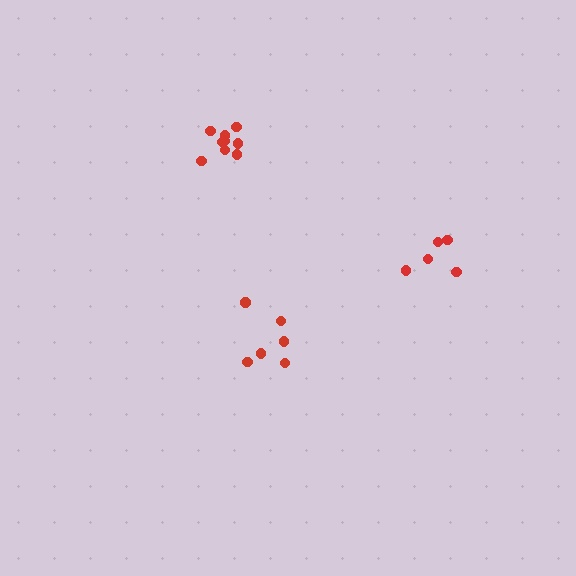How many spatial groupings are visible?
There are 3 spatial groupings.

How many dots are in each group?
Group 1: 6 dots, Group 2: 5 dots, Group 3: 9 dots (20 total).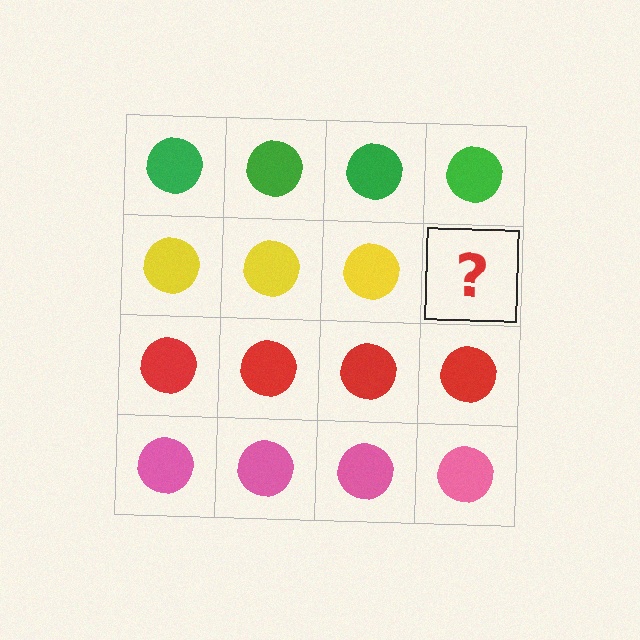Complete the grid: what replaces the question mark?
The question mark should be replaced with a yellow circle.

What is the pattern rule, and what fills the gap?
The rule is that each row has a consistent color. The gap should be filled with a yellow circle.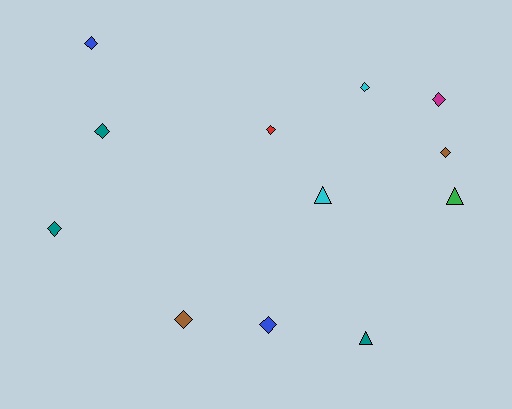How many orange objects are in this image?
There are no orange objects.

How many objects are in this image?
There are 12 objects.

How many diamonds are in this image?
There are 9 diamonds.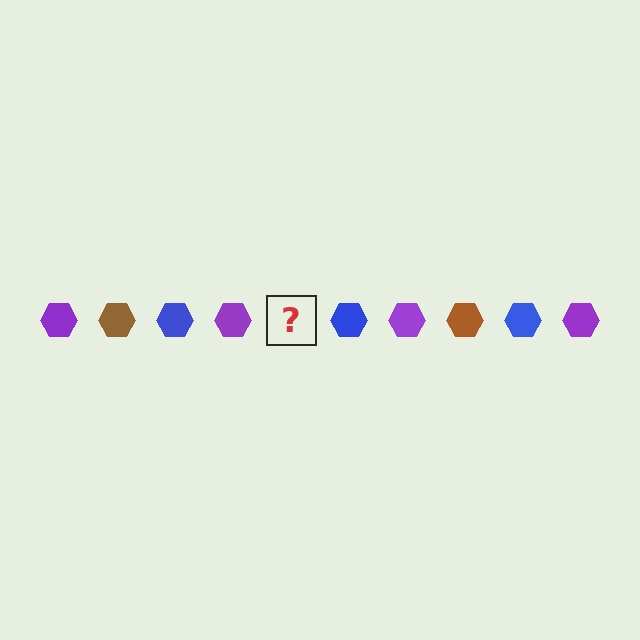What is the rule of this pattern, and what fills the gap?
The rule is that the pattern cycles through purple, brown, blue hexagons. The gap should be filled with a brown hexagon.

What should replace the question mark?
The question mark should be replaced with a brown hexagon.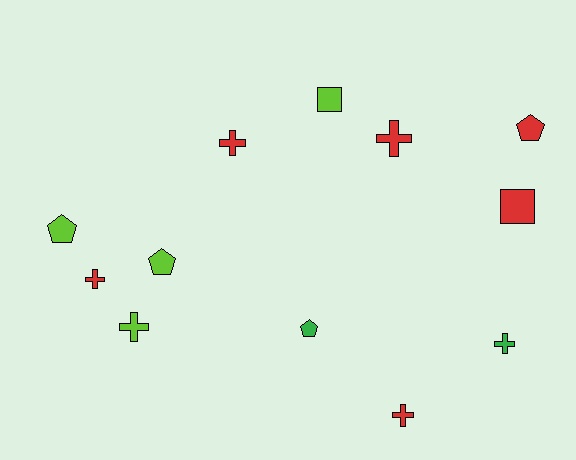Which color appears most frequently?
Red, with 6 objects.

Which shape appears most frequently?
Cross, with 6 objects.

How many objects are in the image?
There are 12 objects.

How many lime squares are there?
There is 1 lime square.